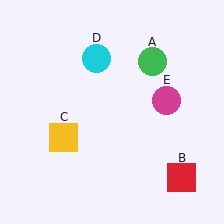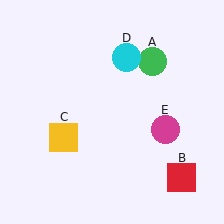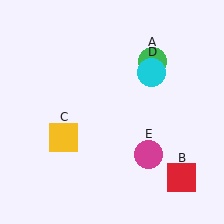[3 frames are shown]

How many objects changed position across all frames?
2 objects changed position: cyan circle (object D), magenta circle (object E).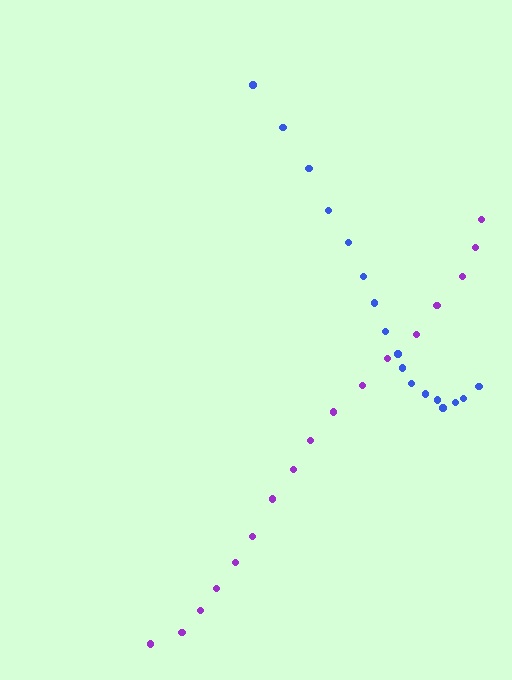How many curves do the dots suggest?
There are 2 distinct paths.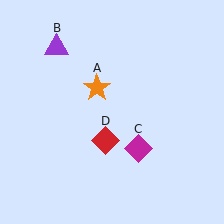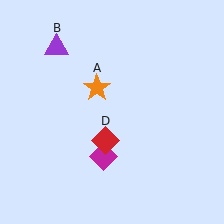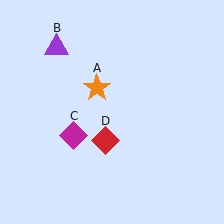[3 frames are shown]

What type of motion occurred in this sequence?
The magenta diamond (object C) rotated clockwise around the center of the scene.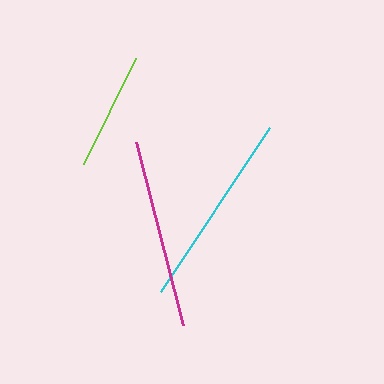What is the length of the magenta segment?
The magenta segment is approximately 189 pixels long.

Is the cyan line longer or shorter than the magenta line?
The cyan line is longer than the magenta line.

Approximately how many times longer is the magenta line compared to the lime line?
The magenta line is approximately 1.6 times the length of the lime line.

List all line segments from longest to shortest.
From longest to shortest: cyan, magenta, lime.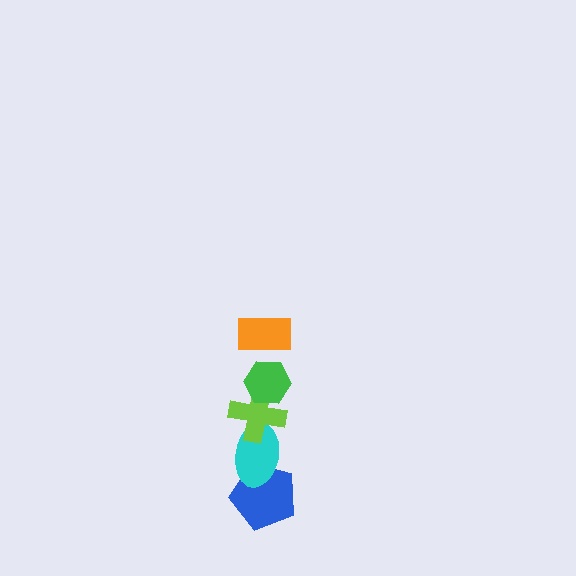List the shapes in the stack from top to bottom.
From top to bottom: the orange rectangle, the green hexagon, the lime cross, the cyan ellipse, the blue pentagon.